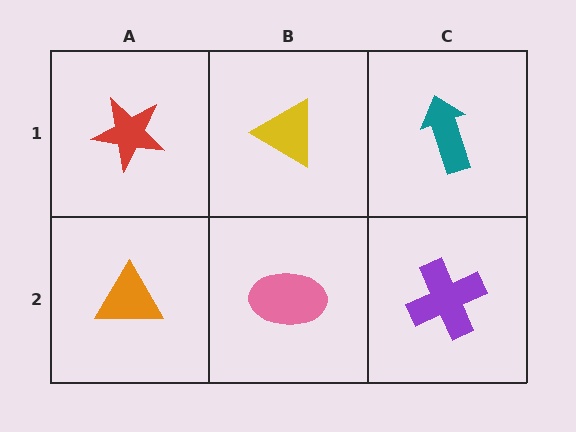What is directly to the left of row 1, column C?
A yellow triangle.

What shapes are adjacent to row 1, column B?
A pink ellipse (row 2, column B), a red star (row 1, column A), a teal arrow (row 1, column C).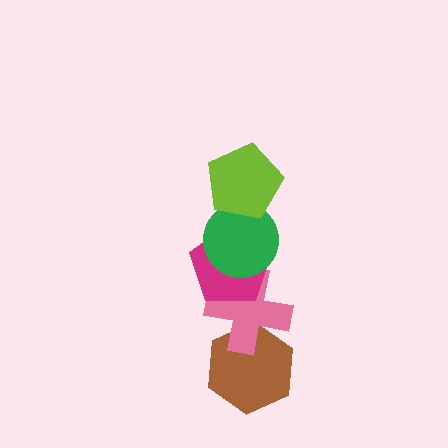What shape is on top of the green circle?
The lime pentagon is on top of the green circle.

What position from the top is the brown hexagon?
The brown hexagon is 5th from the top.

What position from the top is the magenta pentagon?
The magenta pentagon is 3rd from the top.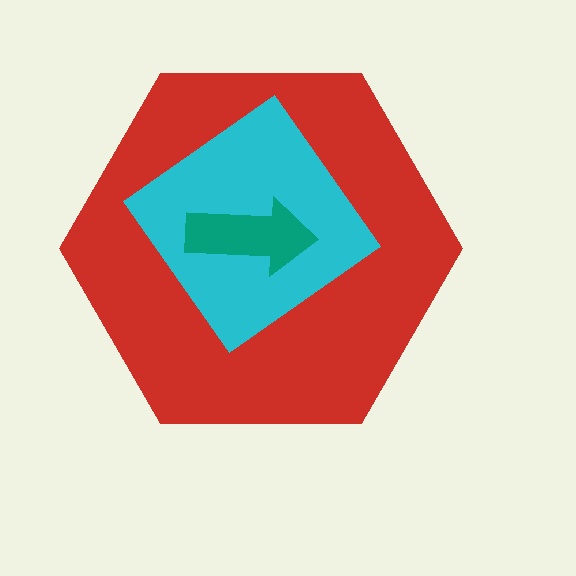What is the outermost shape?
The red hexagon.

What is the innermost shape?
The teal arrow.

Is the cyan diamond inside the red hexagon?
Yes.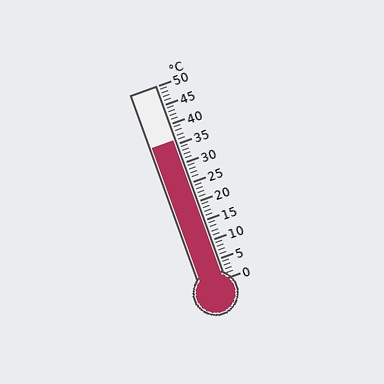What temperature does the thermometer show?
The thermometer shows approximately 36°C.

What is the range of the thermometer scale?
The thermometer scale ranges from 0°C to 50°C.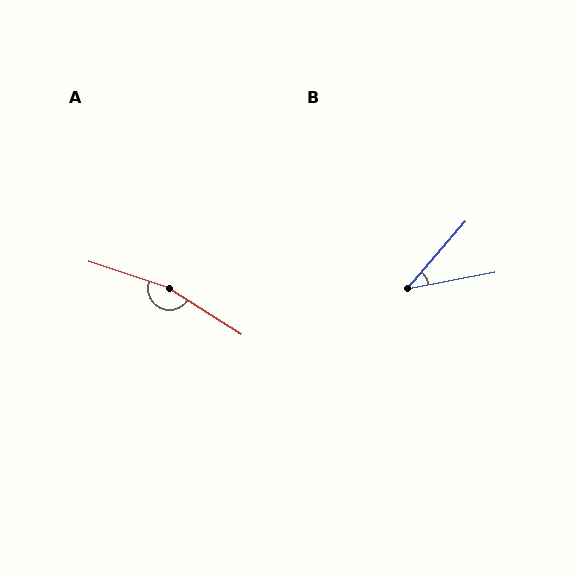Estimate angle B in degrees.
Approximately 39 degrees.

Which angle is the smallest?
B, at approximately 39 degrees.